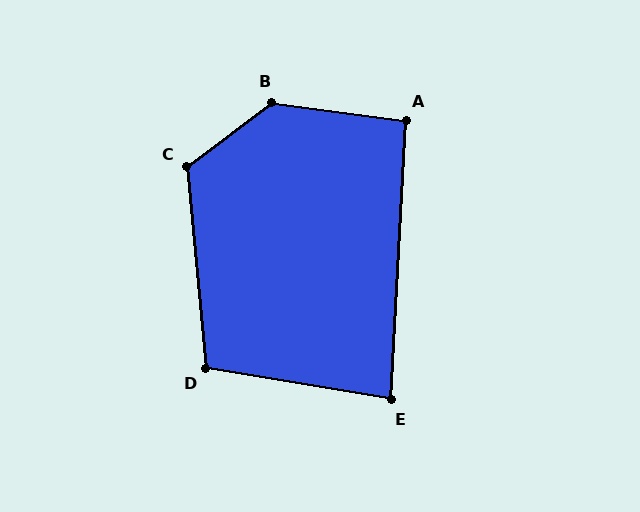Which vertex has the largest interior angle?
B, at approximately 136 degrees.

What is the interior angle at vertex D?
Approximately 105 degrees (obtuse).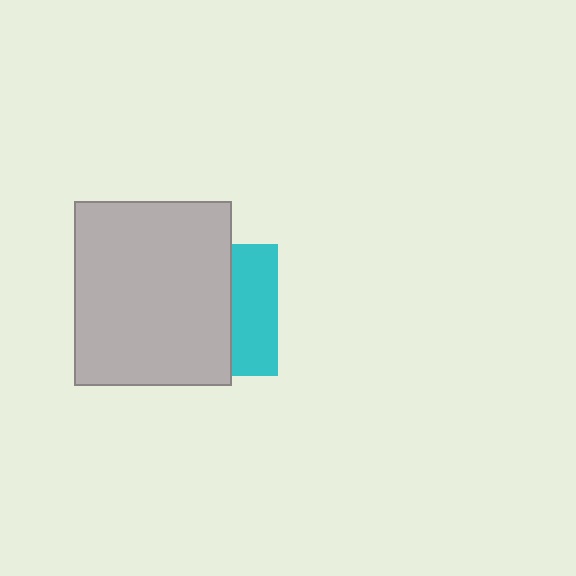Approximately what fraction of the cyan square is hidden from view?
Roughly 65% of the cyan square is hidden behind the light gray rectangle.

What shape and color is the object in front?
The object in front is a light gray rectangle.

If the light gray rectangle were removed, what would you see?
You would see the complete cyan square.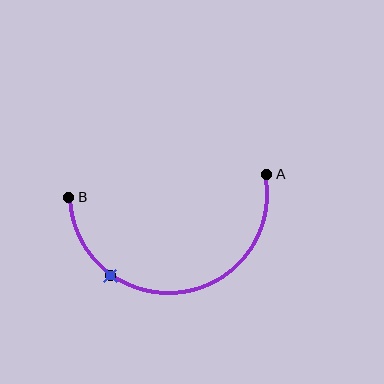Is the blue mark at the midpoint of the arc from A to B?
No. The blue mark lies on the arc but is closer to endpoint B. The arc midpoint would be at the point on the curve equidistant along the arc from both A and B.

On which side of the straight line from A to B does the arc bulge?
The arc bulges below the straight line connecting A and B.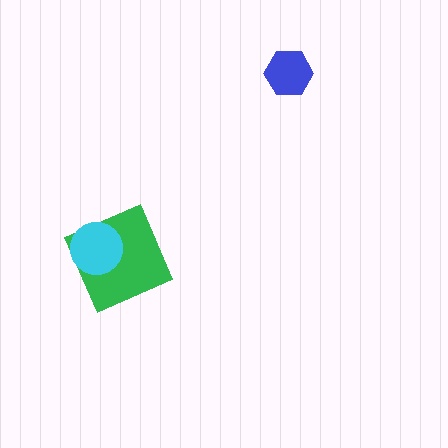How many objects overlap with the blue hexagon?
0 objects overlap with the blue hexagon.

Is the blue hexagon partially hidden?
No, no other shape covers it.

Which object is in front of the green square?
The cyan circle is in front of the green square.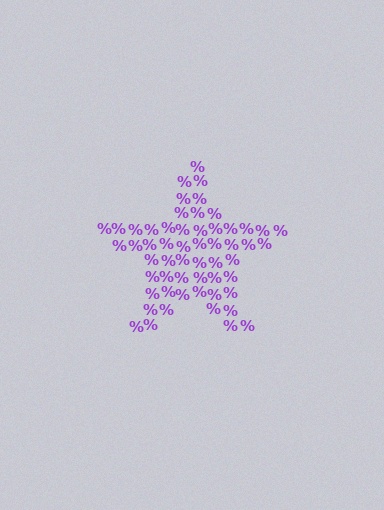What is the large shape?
The large shape is a star.